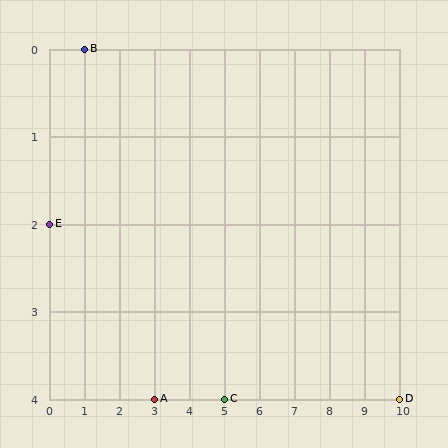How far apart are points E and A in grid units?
Points E and A are 3 columns and 2 rows apart (about 3.6 grid units diagonally).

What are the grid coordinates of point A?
Point A is at grid coordinates (3, 4).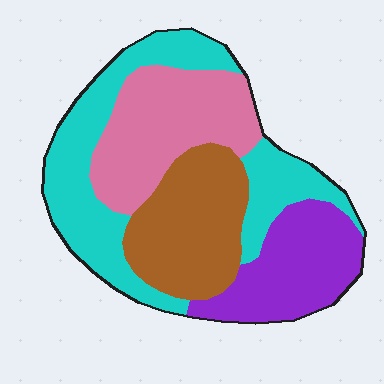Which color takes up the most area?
Cyan, at roughly 35%.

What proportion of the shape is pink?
Pink takes up about one quarter (1/4) of the shape.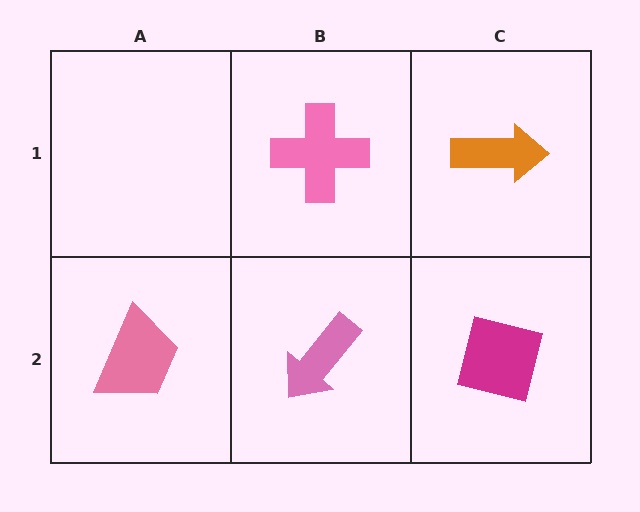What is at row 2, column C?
A magenta square.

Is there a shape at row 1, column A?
No, that cell is empty.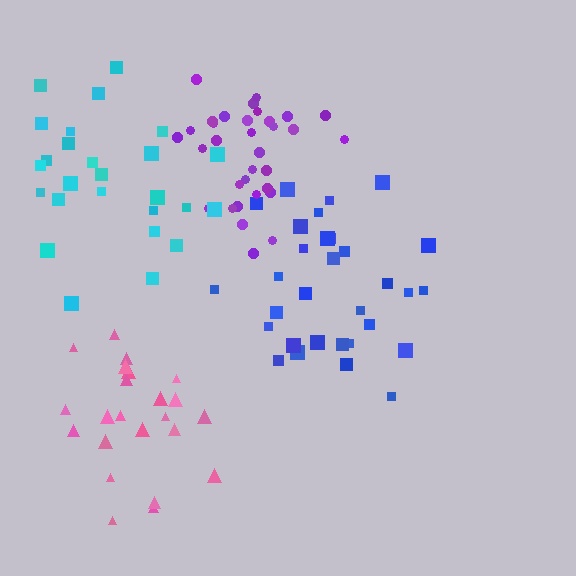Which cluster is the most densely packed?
Purple.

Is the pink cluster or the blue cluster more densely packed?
Blue.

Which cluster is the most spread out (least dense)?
Cyan.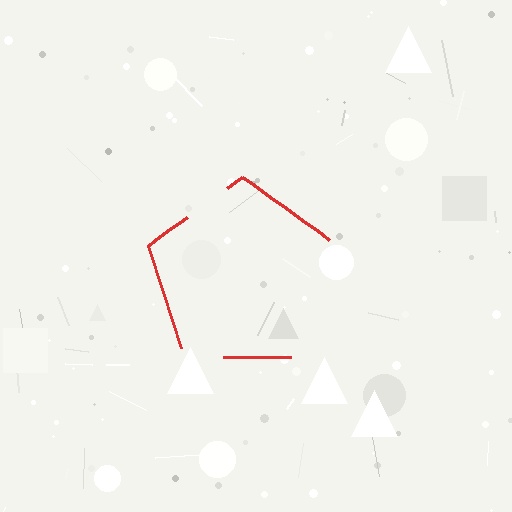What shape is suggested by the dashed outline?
The dashed outline suggests a pentagon.